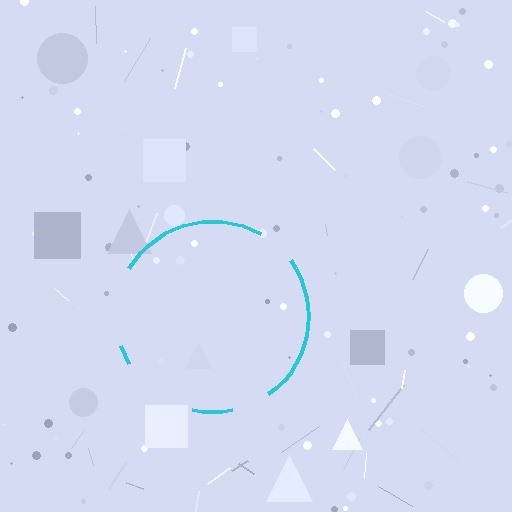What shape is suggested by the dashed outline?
The dashed outline suggests a circle.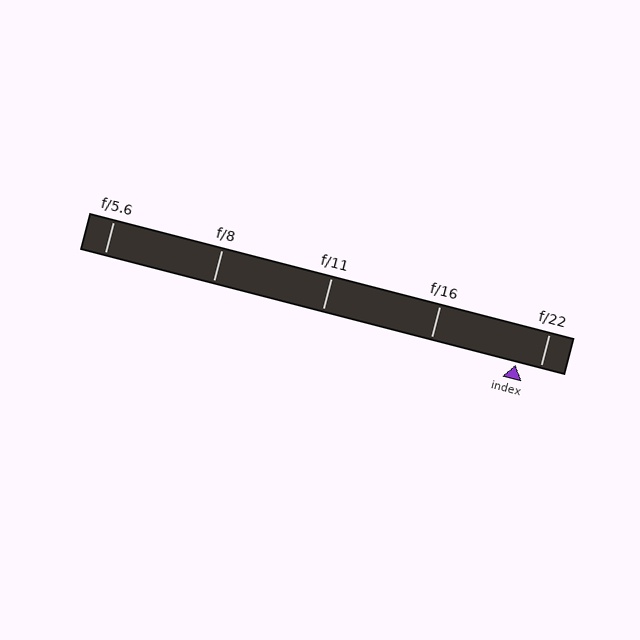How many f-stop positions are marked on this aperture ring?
There are 5 f-stop positions marked.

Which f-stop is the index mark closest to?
The index mark is closest to f/22.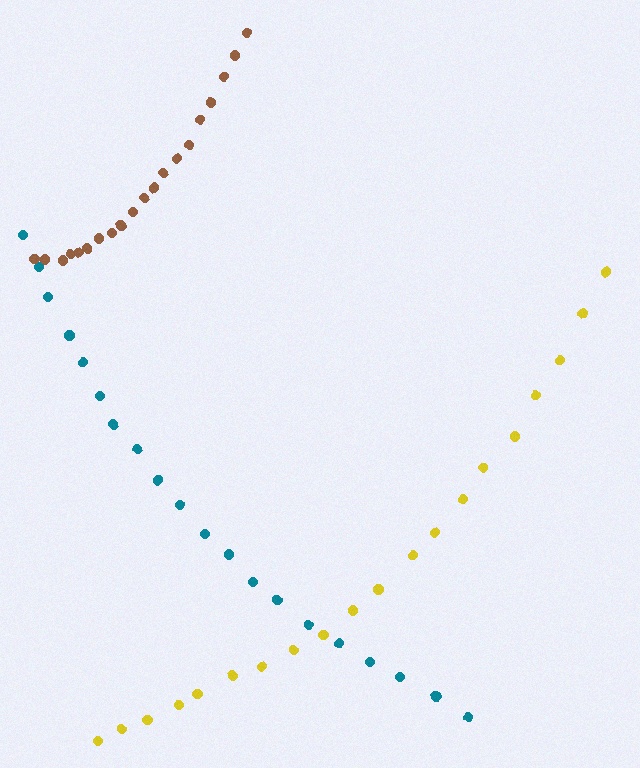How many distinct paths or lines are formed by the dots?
There are 3 distinct paths.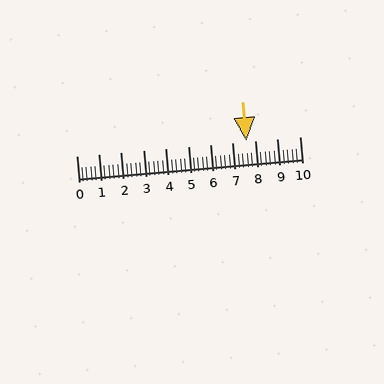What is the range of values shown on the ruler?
The ruler shows values from 0 to 10.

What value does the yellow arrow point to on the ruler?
The yellow arrow points to approximately 7.6.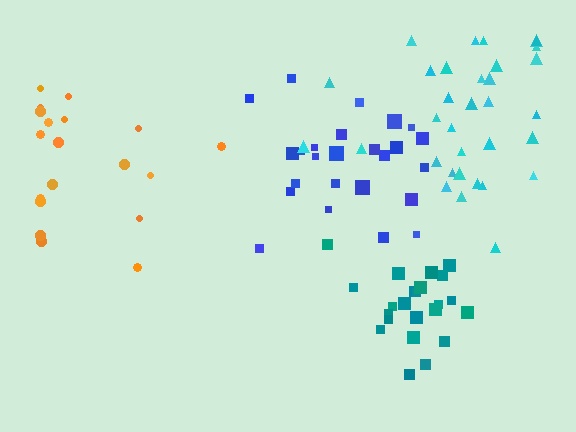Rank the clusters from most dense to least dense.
teal, cyan, blue, orange.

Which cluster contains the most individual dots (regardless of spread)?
Cyan (33).